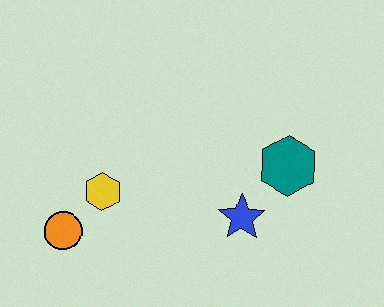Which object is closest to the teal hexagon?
The blue star is closest to the teal hexagon.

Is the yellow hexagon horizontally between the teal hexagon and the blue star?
No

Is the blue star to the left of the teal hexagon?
Yes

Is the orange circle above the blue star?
No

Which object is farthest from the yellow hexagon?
The teal hexagon is farthest from the yellow hexagon.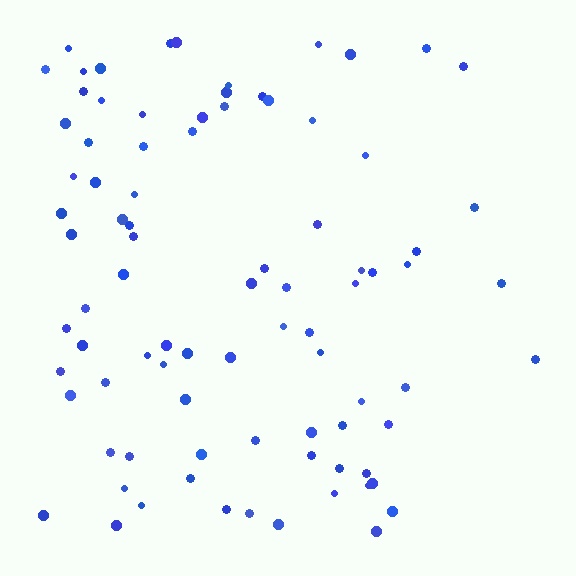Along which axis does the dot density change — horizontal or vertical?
Horizontal.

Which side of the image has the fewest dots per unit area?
The right.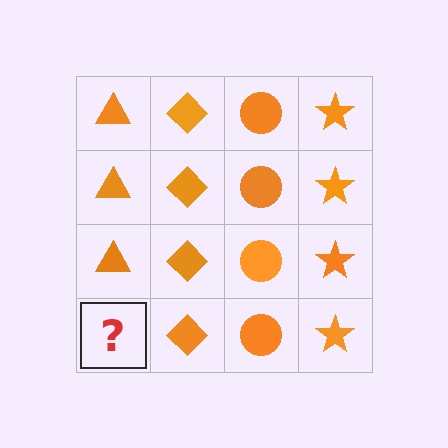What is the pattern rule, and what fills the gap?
The rule is that each column has a consistent shape. The gap should be filled with an orange triangle.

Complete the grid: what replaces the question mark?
The question mark should be replaced with an orange triangle.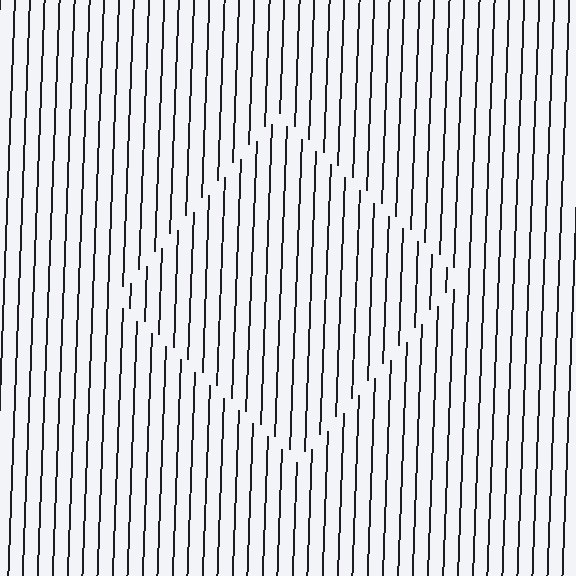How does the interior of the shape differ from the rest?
The interior of the shape contains the same grating, shifted by half a period — the contour is defined by the phase discontinuity where line-ends from the inner and outer gratings abut.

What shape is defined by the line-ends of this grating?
An illusory square. The interior of the shape contains the same grating, shifted by half a period — the contour is defined by the phase discontinuity where line-ends from the inner and outer gratings abut.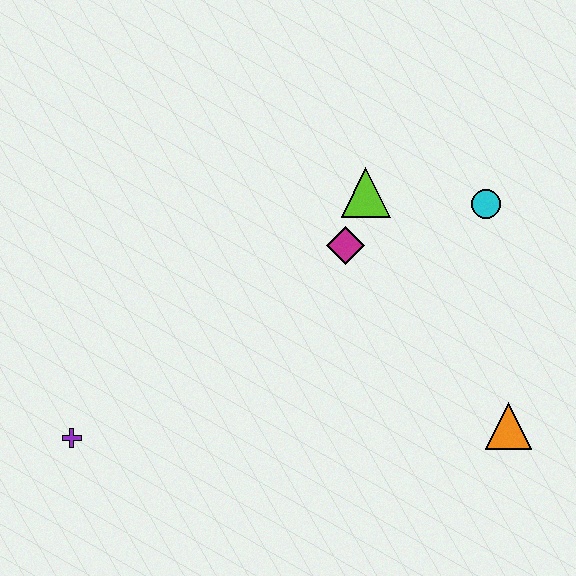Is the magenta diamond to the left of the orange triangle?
Yes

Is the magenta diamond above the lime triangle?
No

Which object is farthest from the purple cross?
The cyan circle is farthest from the purple cross.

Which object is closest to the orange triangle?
The cyan circle is closest to the orange triangle.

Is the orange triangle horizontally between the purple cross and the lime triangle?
No